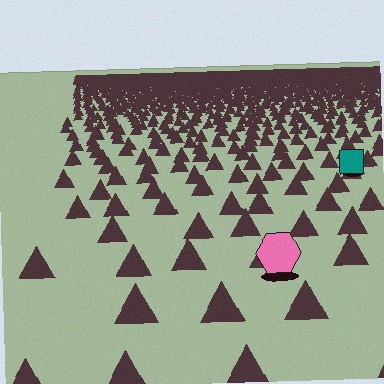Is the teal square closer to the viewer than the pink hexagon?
No. The pink hexagon is closer — you can tell from the texture gradient: the ground texture is coarser near it.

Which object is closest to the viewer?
The pink hexagon is closest. The texture marks near it are larger and more spread out.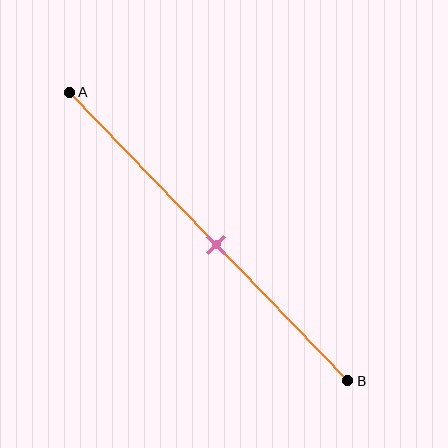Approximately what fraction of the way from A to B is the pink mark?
The pink mark is approximately 55% of the way from A to B.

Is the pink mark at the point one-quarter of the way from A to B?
No, the mark is at about 55% from A, not at the 25% one-quarter point.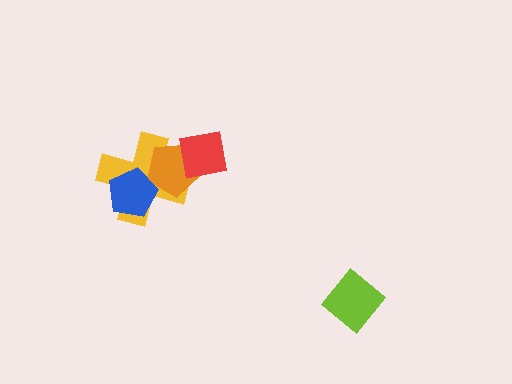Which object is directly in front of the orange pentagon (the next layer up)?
The blue pentagon is directly in front of the orange pentagon.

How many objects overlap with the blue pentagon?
2 objects overlap with the blue pentagon.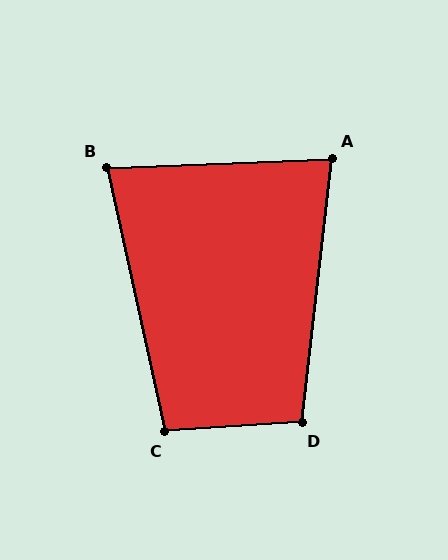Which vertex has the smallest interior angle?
B, at approximately 80 degrees.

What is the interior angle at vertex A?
Approximately 81 degrees (acute).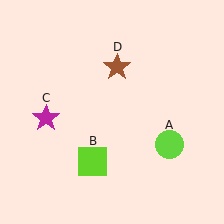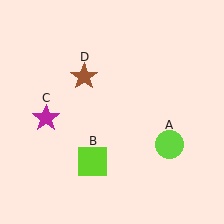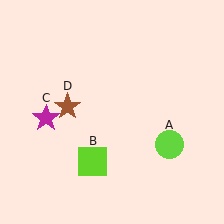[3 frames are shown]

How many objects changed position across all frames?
1 object changed position: brown star (object D).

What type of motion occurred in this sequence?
The brown star (object D) rotated counterclockwise around the center of the scene.